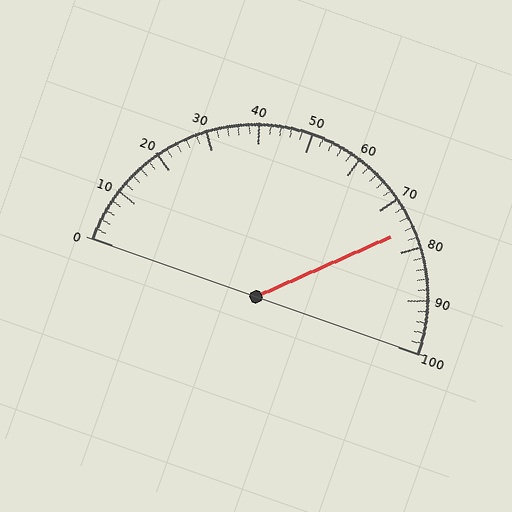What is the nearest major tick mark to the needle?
The nearest major tick mark is 80.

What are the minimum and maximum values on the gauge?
The gauge ranges from 0 to 100.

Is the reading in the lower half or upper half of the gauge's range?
The reading is in the upper half of the range (0 to 100).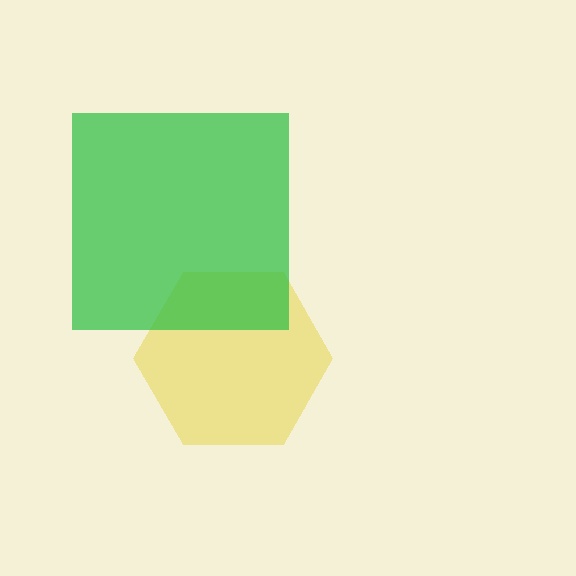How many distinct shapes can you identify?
There are 2 distinct shapes: a yellow hexagon, a green square.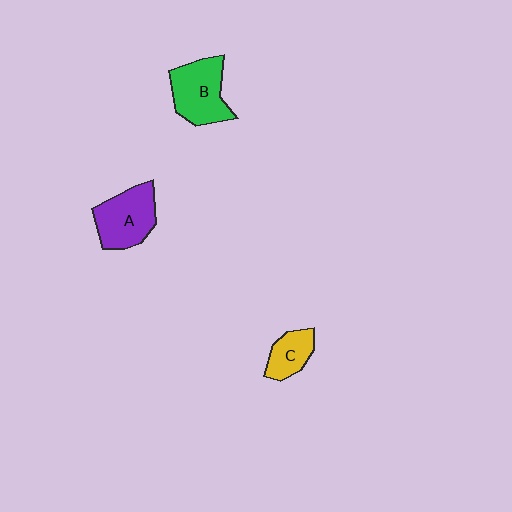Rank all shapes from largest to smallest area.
From largest to smallest: B (green), A (purple), C (yellow).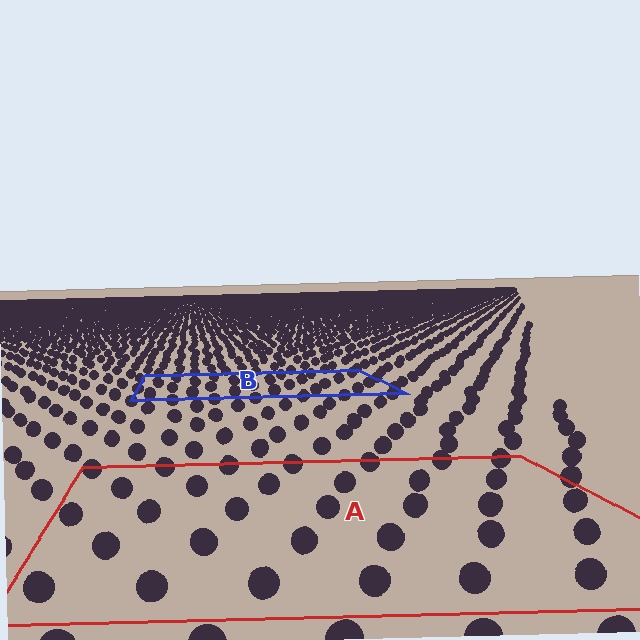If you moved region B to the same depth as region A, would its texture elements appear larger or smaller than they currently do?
They would appear larger. At a closer depth, the same texture elements are projected at a bigger on-screen size.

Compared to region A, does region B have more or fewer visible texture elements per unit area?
Region B has more texture elements per unit area — they are packed more densely because it is farther away.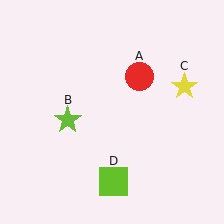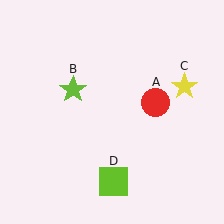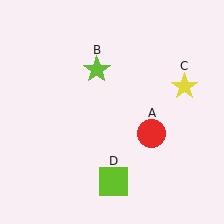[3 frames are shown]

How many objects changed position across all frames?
2 objects changed position: red circle (object A), lime star (object B).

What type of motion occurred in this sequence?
The red circle (object A), lime star (object B) rotated clockwise around the center of the scene.